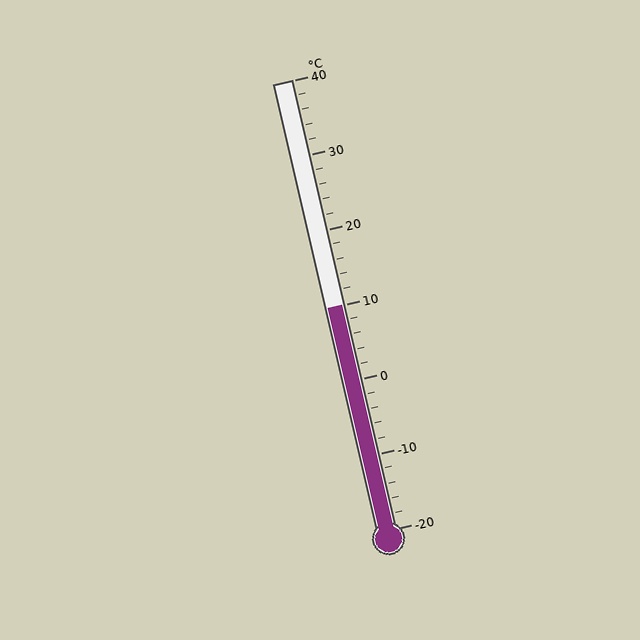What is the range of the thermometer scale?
The thermometer scale ranges from -20°C to 40°C.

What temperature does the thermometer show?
The thermometer shows approximately 10°C.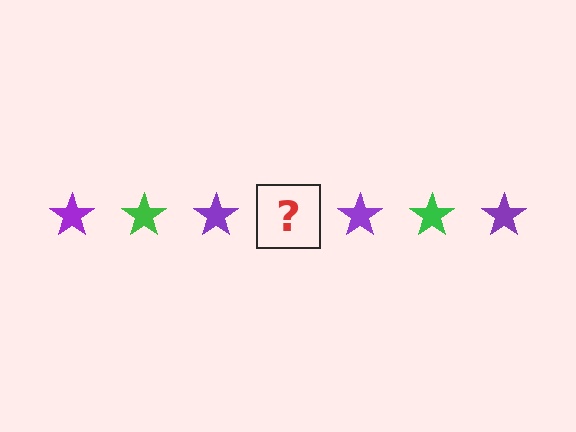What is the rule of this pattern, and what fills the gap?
The rule is that the pattern cycles through purple, green stars. The gap should be filled with a green star.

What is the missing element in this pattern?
The missing element is a green star.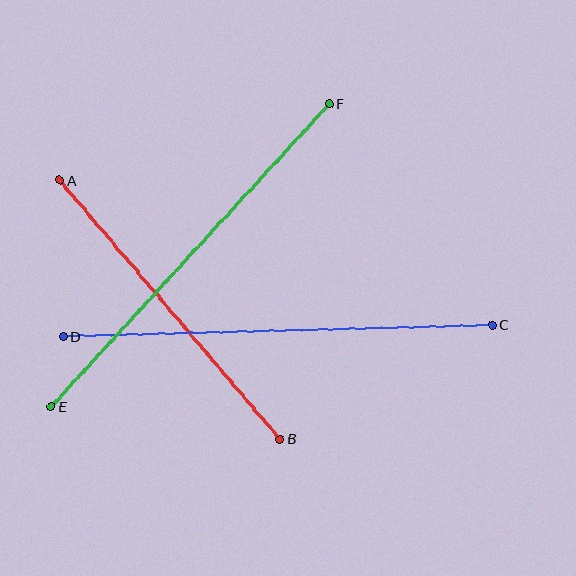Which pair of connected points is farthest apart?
Points C and D are farthest apart.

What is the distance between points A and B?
The distance is approximately 340 pixels.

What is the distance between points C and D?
The distance is approximately 429 pixels.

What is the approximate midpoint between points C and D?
The midpoint is at approximately (278, 331) pixels.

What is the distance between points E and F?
The distance is approximately 411 pixels.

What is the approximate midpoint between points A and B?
The midpoint is at approximately (170, 310) pixels.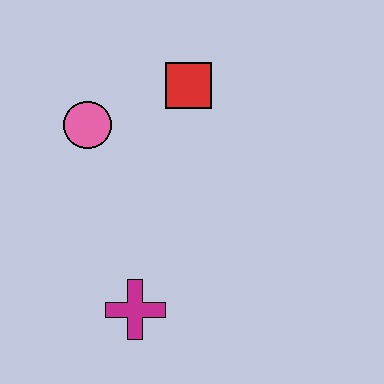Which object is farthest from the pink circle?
The magenta cross is farthest from the pink circle.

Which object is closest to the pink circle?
The red square is closest to the pink circle.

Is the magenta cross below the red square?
Yes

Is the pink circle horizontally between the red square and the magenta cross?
No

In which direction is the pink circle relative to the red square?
The pink circle is to the left of the red square.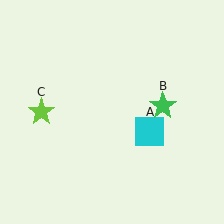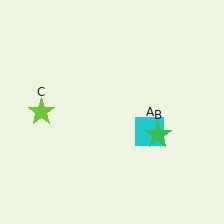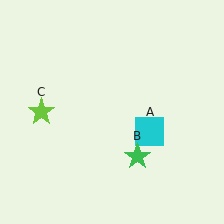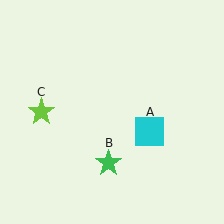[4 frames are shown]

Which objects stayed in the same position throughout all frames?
Cyan square (object A) and lime star (object C) remained stationary.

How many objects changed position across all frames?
1 object changed position: green star (object B).